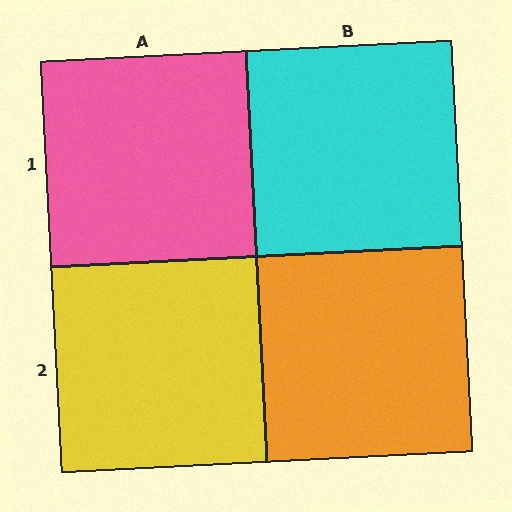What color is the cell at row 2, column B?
Orange.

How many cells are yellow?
1 cell is yellow.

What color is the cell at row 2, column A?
Yellow.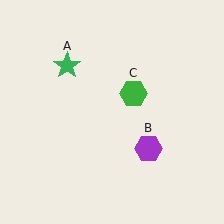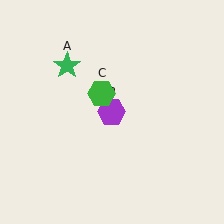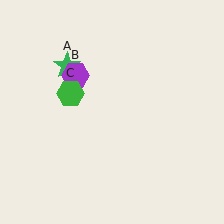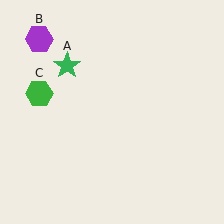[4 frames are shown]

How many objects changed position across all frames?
2 objects changed position: purple hexagon (object B), green hexagon (object C).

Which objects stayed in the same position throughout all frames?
Green star (object A) remained stationary.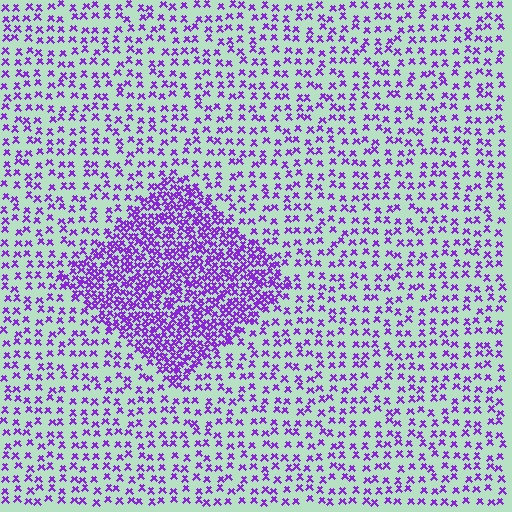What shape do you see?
I see a diamond.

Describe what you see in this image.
The image contains small purple elements arranged at two different densities. A diamond-shaped region is visible where the elements are more densely packed than the surrounding area.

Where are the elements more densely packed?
The elements are more densely packed inside the diamond boundary.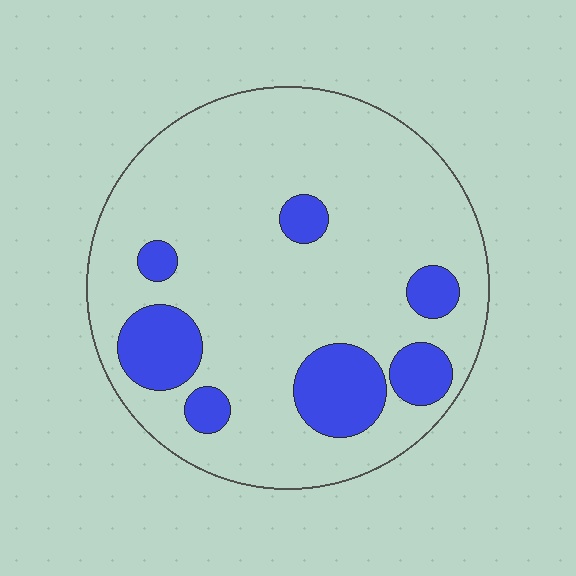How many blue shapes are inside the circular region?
7.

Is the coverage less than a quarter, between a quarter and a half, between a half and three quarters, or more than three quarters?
Less than a quarter.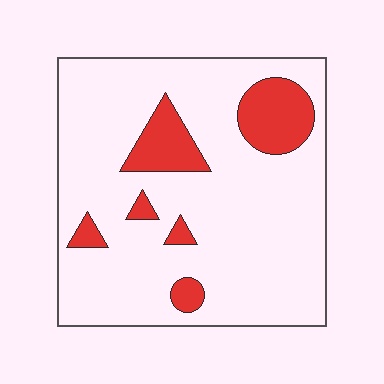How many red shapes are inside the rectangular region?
6.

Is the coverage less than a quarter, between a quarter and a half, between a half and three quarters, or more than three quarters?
Less than a quarter.